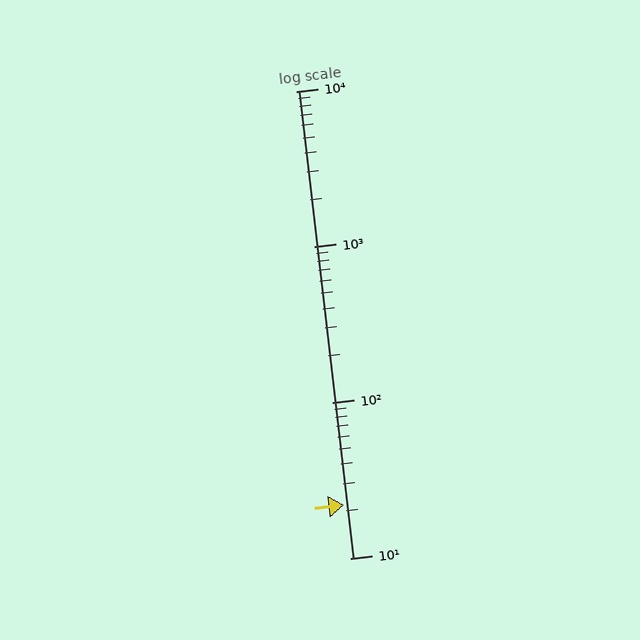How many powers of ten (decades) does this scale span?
The scale spans 3 decades, from 10 to 10000.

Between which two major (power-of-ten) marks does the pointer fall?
The pointer is between 10 and 100.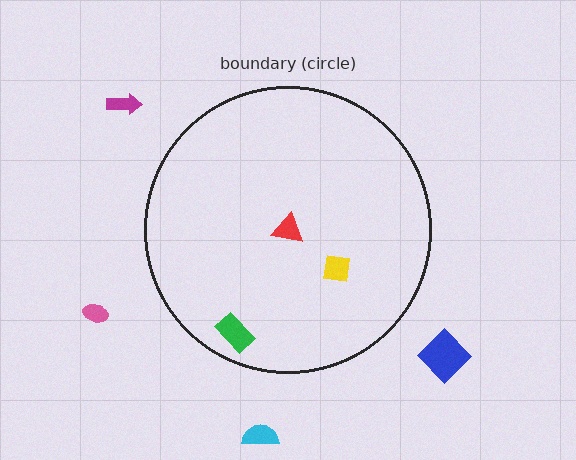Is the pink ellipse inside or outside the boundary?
Outside.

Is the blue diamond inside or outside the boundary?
Outside.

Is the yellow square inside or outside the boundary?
Inside.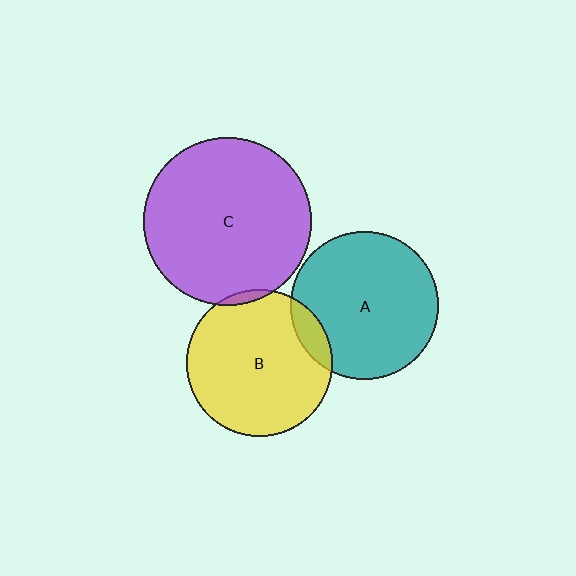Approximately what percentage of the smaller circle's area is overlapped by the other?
Approximately 10%.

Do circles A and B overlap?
Yes.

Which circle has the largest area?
Circle C (purple).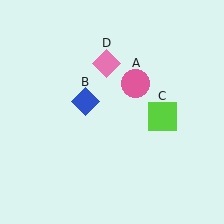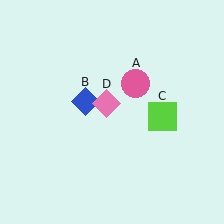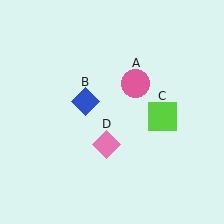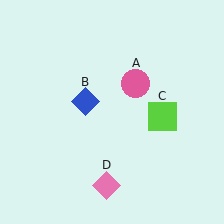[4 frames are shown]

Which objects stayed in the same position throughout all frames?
Pink circle (object A) and blue diamond (object B) and lime square (object C) remained stationary.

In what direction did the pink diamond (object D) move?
The pink diamond (object D) moved down.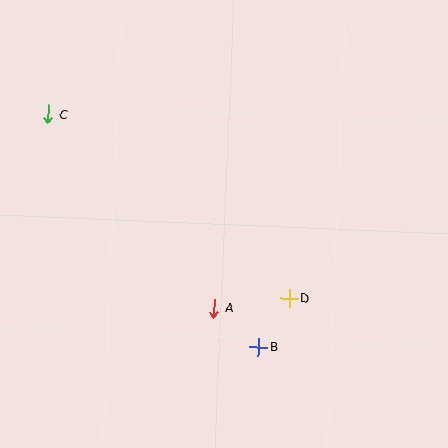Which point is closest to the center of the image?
Point A at (214, 308) is closest to the center.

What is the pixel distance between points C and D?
The distance between C and D is 303 pixels.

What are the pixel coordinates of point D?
Point D is at (289, 298).